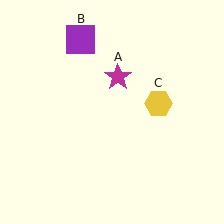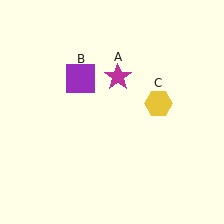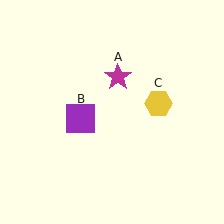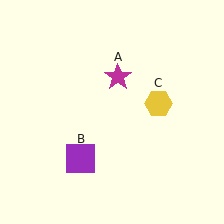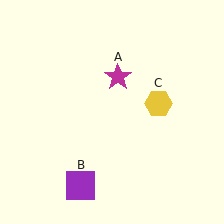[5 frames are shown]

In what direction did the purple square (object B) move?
The purple square (object B) moved down.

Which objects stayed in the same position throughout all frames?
Magenta star (object A) and yellow hexagon (object C) remained stationary.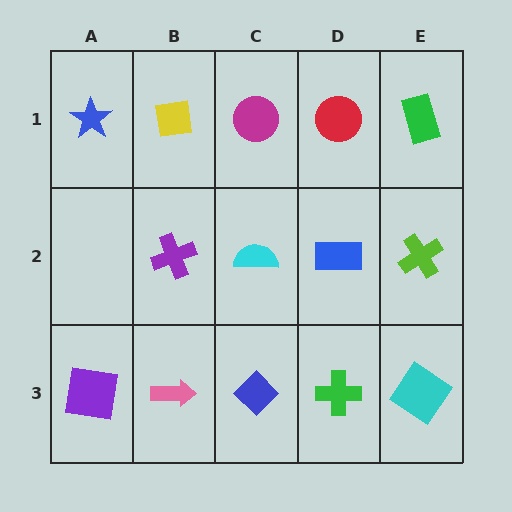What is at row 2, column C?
A cyan semicircle.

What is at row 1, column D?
A red circle.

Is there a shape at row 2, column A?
No, that cell is empty.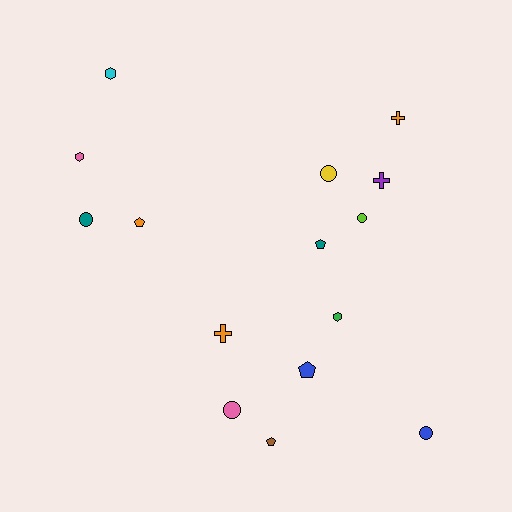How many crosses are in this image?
There are 3 crosses.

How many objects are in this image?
There are 15 objects.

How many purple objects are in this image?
There is 1 purple object.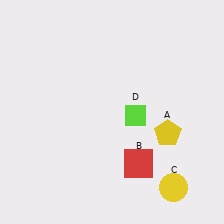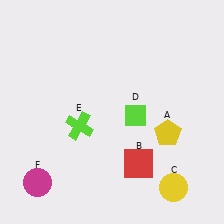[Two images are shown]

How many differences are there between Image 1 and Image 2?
There are 2 differences between the two images.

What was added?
A lime cross (E), a magenta circle (F) were added in Image 2.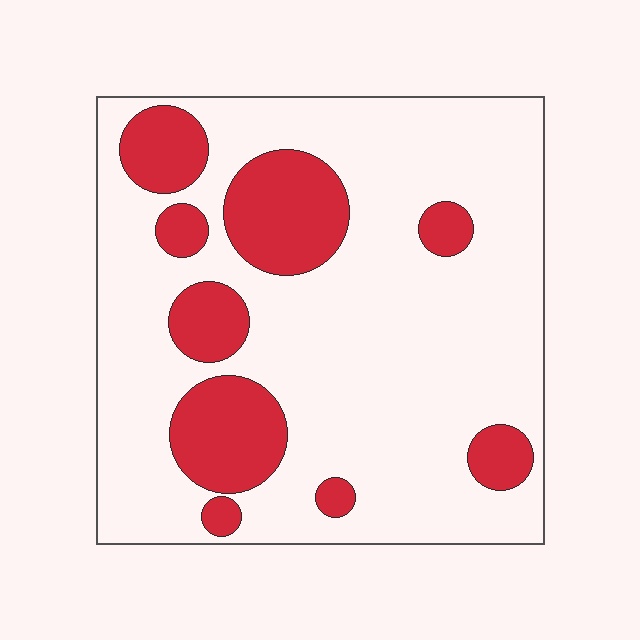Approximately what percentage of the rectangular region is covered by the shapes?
Approximately 25%.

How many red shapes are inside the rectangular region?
9.